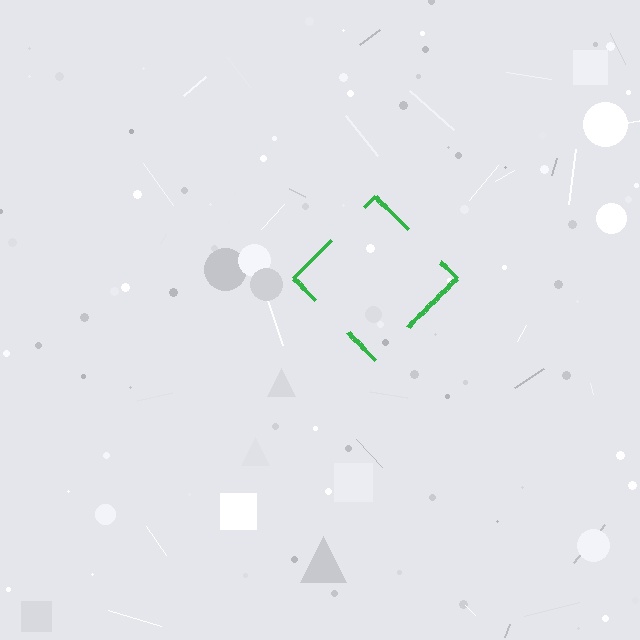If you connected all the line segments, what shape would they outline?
They would outline a diamond.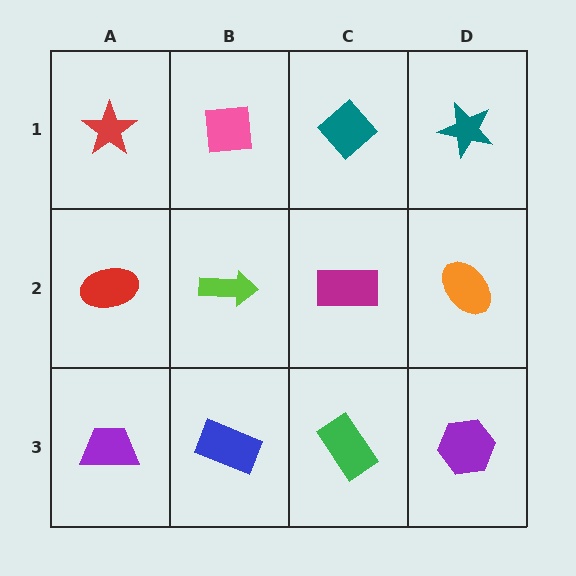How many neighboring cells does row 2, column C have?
4.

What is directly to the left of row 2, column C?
A lime arrow.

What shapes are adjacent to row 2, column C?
A teal diamond (row 1, column C), a green rectangle (row 3, column C), a lime arrow (row 2, column B), an orange ellipse (row 2, column D).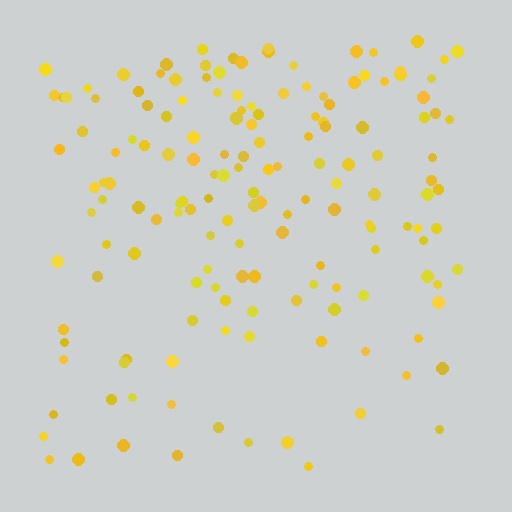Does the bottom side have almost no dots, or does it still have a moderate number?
Still a moderate number, just noticeably fewer than the top.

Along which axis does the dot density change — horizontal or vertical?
Vertical.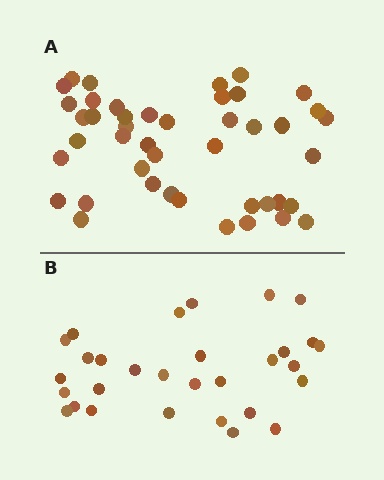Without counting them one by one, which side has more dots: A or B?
Region A (the top region) has more dots.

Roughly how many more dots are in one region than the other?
Region A has approximately 15 more dots than region B.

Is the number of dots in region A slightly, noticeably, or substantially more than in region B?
Region A has substantially more. The ratio is roughly 1.5 to 1.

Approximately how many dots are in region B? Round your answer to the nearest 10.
About 30 dots.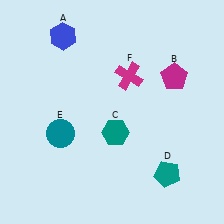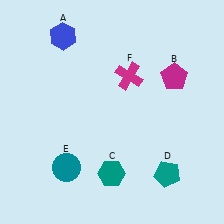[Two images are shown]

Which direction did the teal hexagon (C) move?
The teal hexagon (C) moved down.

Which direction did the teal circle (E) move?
The teal circle (E) moved down.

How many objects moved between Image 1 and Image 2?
2 objects moved between the two images.